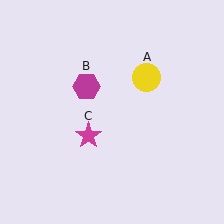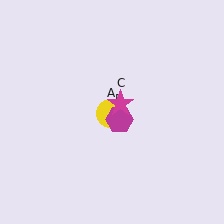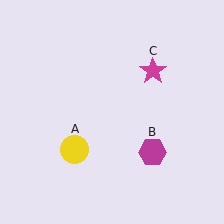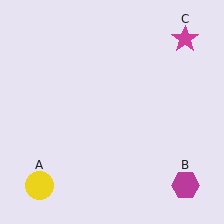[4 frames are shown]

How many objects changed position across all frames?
3 objects changed position: yellow circle (object A), magenta hexagon (object B), magenta star (object C).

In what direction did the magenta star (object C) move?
The magenta star (object C) moved up and to the right.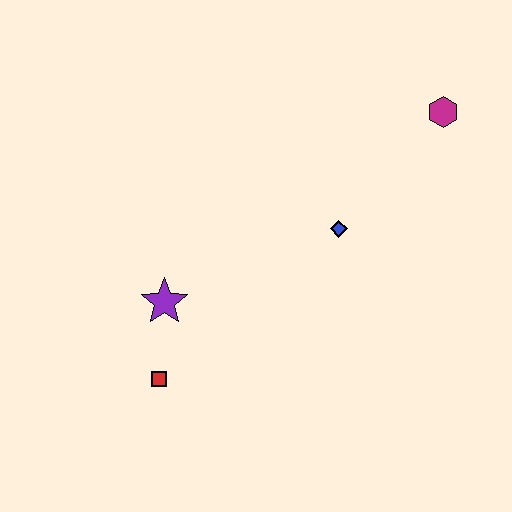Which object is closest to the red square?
The purple star is closest to the red square.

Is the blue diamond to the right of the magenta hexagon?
No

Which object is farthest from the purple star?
The magenta hexagon is farthest from the purple star.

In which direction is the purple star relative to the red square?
The purple star is above the red square.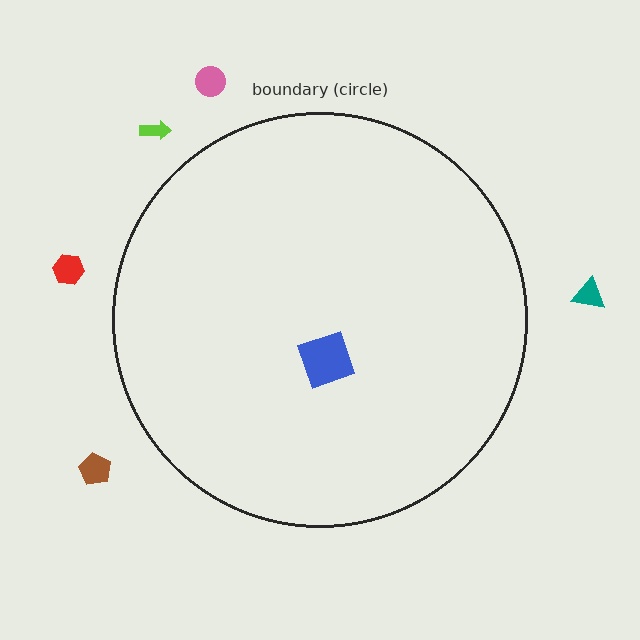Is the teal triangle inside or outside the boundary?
Outside.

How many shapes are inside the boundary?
1 inside, 5 outside.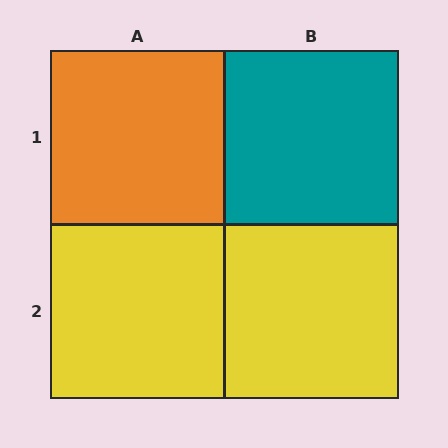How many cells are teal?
1 cell is teal.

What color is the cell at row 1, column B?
Teal.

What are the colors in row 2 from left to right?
Yellow, yellow.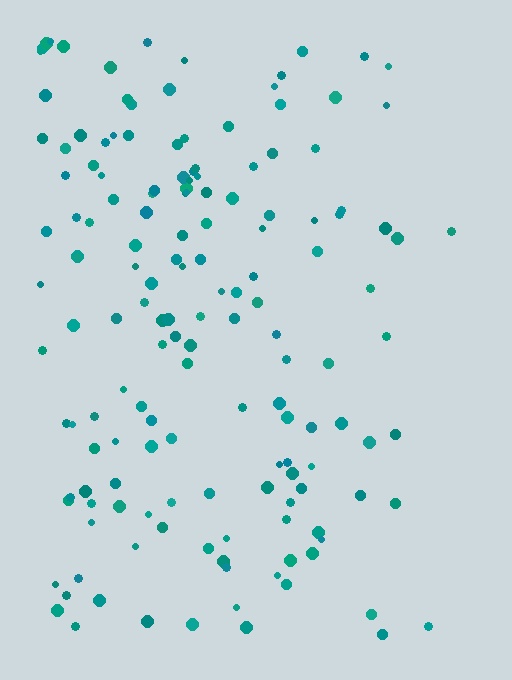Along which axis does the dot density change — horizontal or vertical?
Horizontal.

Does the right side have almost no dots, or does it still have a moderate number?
Still a moderate number, just noticeably fewer than the left.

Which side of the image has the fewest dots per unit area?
The right.